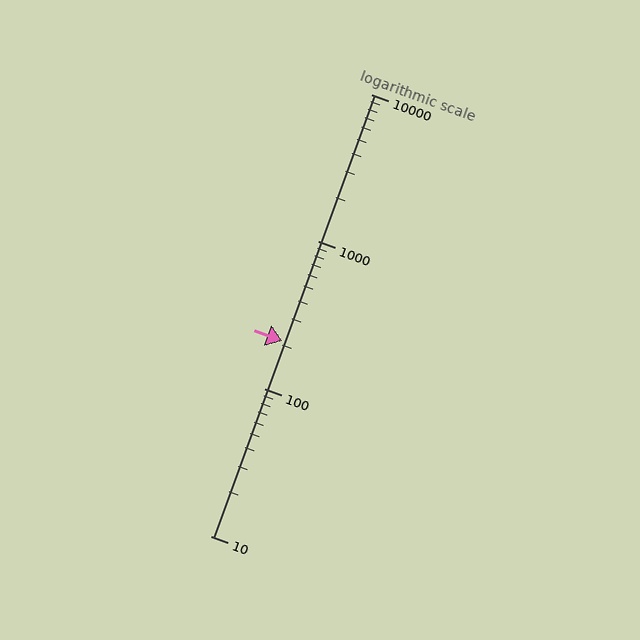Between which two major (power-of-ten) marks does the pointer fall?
The pointer is between 100 and 1000.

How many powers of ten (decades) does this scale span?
The scale spans 3 decades, from 10 to 10000.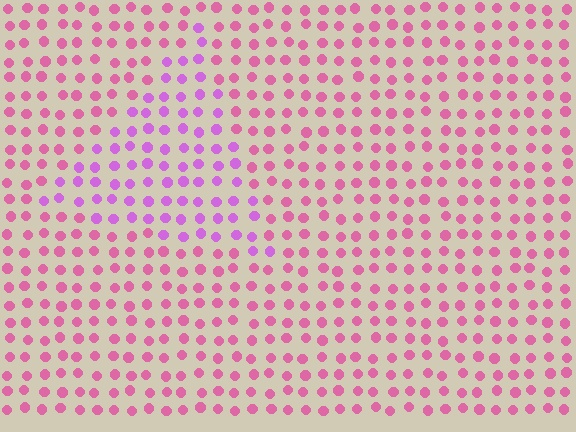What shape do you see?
I see a triangle.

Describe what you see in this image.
The image is filled with small pink elements in a uniform arrangement. A triangle-shaped region is visible where the elements are tinted to a slightly different hue, forming a subtle color boundary.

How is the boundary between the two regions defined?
The boundary is defined purely by a slight shift in hue (about 35 degrees). Spacing, size, and orientation are identical on both sides.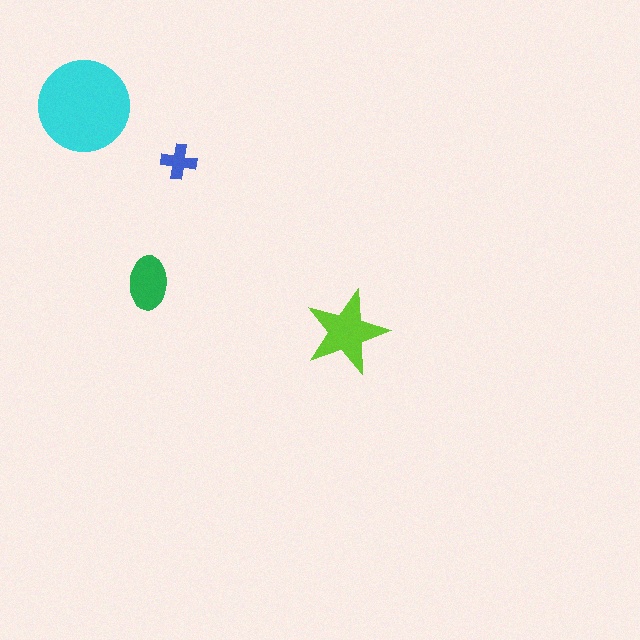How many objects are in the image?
There are 4 objects in the image.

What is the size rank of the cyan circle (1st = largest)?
1st.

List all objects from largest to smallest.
The cyan circle, the lime star, the green ellipse, the blue cross.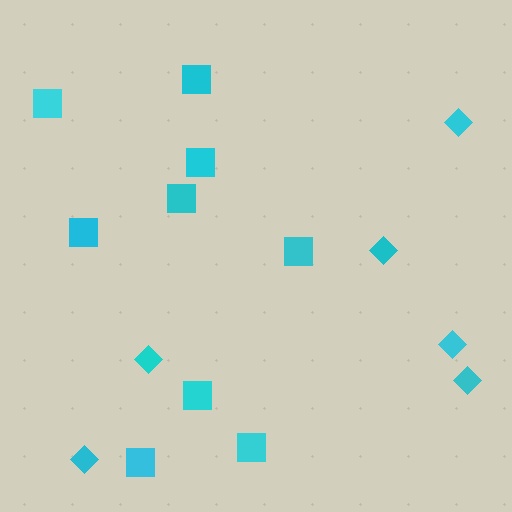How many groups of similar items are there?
There are 2 groups: one group of squares (9) and one group of diamonds (6).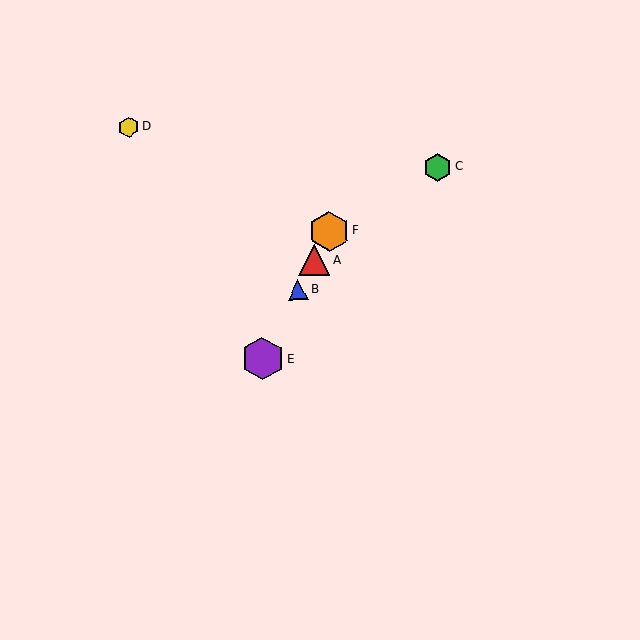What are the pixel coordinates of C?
Object C is at (438, 167).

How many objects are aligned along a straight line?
4 objects (A, B, E, F) are aligned along a straight line.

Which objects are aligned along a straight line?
Objects A, B, E, F are aligned along a straight line.